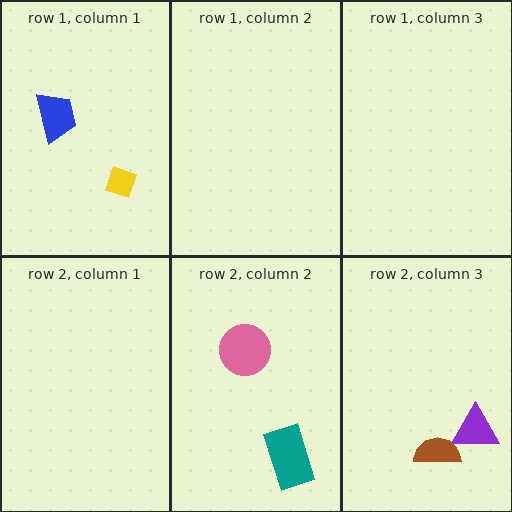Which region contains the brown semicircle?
The row 2, column 3 region.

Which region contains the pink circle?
The row 2, column 2 region.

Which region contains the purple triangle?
The row 2, column 3 region.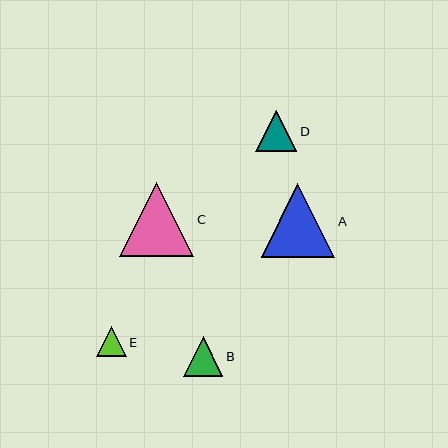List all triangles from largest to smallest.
From largest to smallest: C, A, D, B, E.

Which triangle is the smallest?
Triangle E is the smallest with a size of approximately 30 pixels.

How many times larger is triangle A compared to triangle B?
Triangle A is approximately 1.9 times the size of triangle B.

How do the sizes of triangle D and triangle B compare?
Triangle D and triangle B are approximately the same size.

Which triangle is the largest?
Triangle C is the largest with a size of approximately 74 pixels.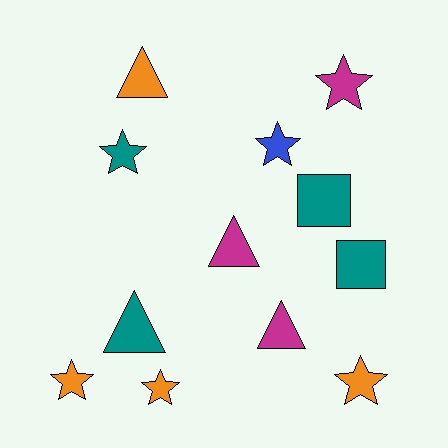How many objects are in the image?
There are 12 objects.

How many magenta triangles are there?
There are 2 magenta triangles.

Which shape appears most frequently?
Star, with 6 objects.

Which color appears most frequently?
Teal, with 4 objects.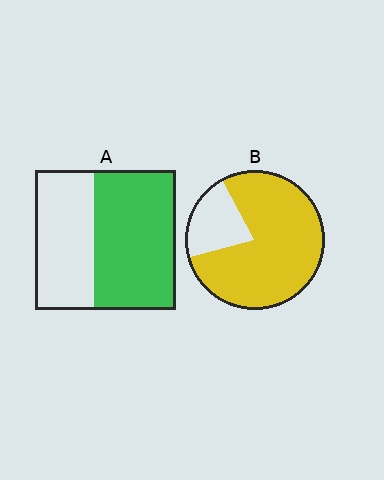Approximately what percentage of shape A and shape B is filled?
A is approximately 60% and B is approximately 80%.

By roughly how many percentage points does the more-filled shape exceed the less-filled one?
By roughly 20 percentage points (B over A).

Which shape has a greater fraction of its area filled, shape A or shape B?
Shape B.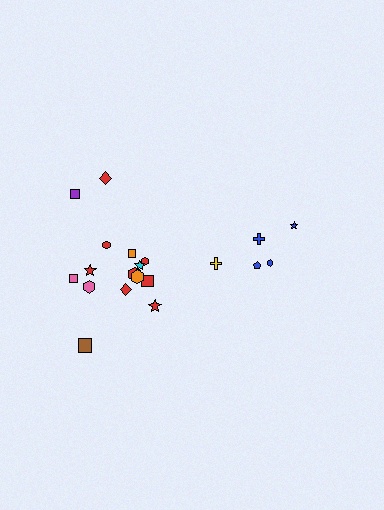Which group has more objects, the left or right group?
The left group.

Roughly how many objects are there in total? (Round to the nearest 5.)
Roughly 20 objects in total.